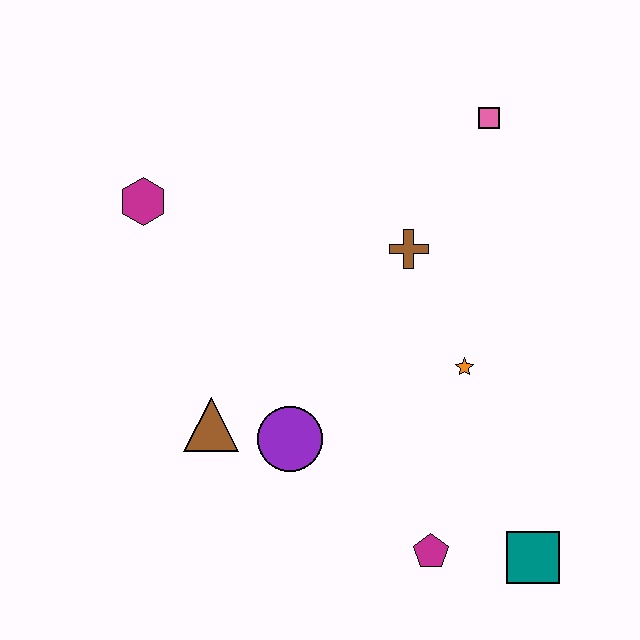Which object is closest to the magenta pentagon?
The teal square is closest to the magenta pentagon.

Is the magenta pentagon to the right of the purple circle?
Yes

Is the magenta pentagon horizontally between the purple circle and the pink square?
Yes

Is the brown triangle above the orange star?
No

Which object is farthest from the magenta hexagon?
The teal square is farthest from the magenta hexagon.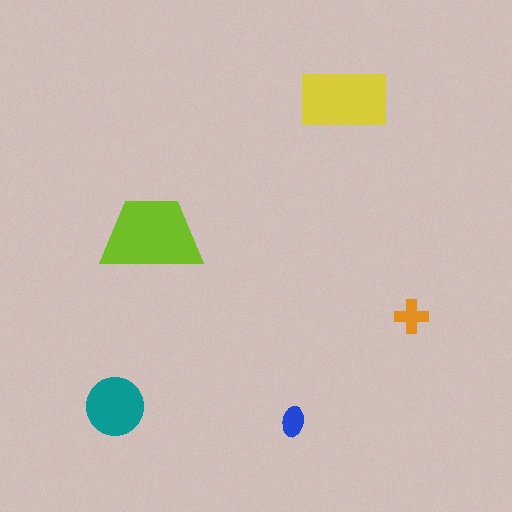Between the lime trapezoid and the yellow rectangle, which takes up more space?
The lime trapezoid.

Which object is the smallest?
The blue ellipse.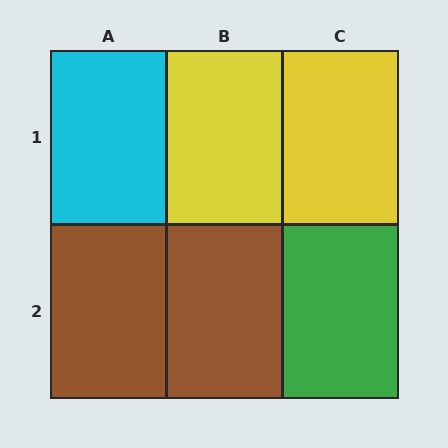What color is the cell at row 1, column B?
Yellow.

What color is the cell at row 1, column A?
Cyan.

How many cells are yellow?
2 cells are yellow.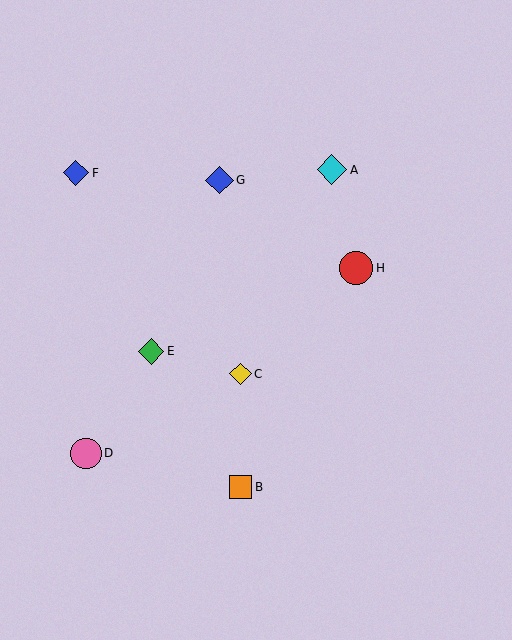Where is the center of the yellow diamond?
The center of the yellow diamond is at (240, 374).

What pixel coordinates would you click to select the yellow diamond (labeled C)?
Click at (240, 374) to select the yellow diamond C.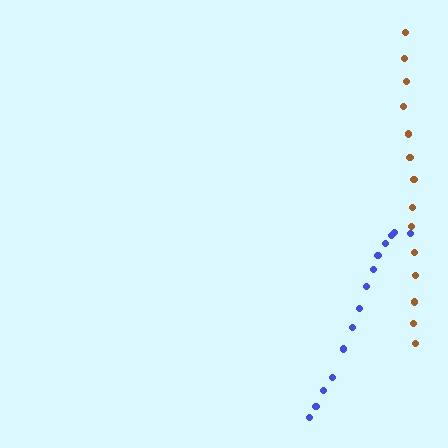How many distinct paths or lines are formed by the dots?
There are 2 distinct paths.